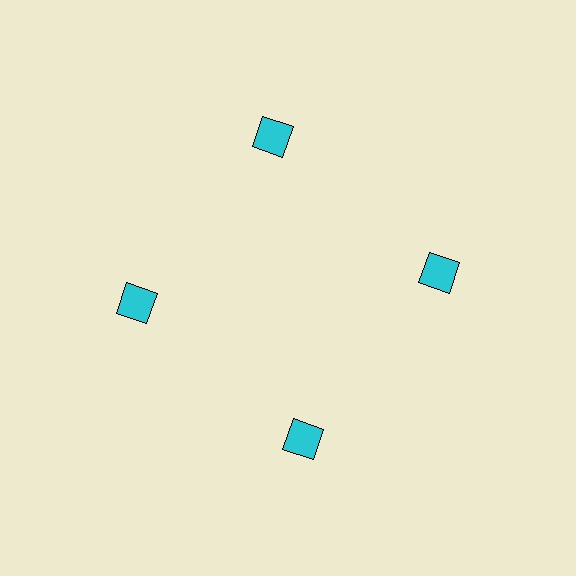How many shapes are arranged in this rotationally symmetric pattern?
There are 4 shapes, arranged in 4 groups of 1.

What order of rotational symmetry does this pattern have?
This pattern has 4-fold rotational symmetry.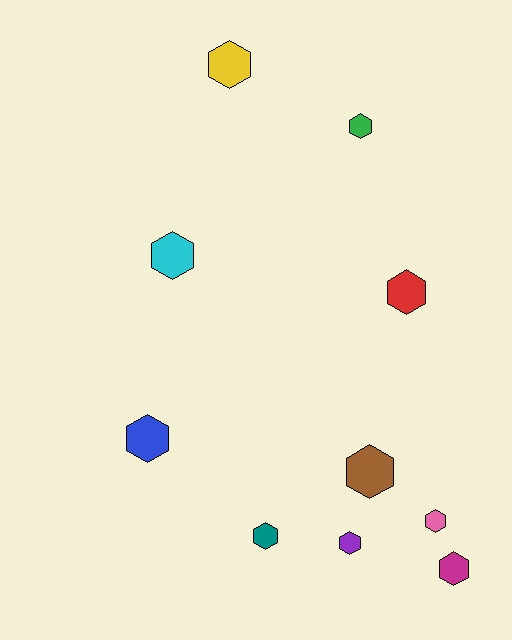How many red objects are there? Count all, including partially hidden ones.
There is 1 red object.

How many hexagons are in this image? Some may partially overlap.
There are 10 hexagons.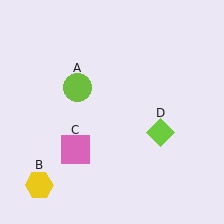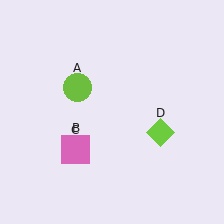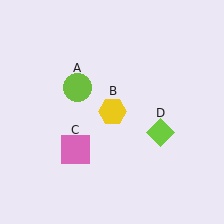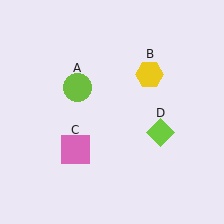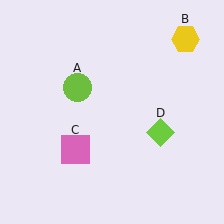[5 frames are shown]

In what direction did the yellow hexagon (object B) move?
The yellow hexagon (object B) moved up and to the right.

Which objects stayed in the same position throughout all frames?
Lime circle (object A) and pink square (object C) and lime diamond (object D) remained stationary.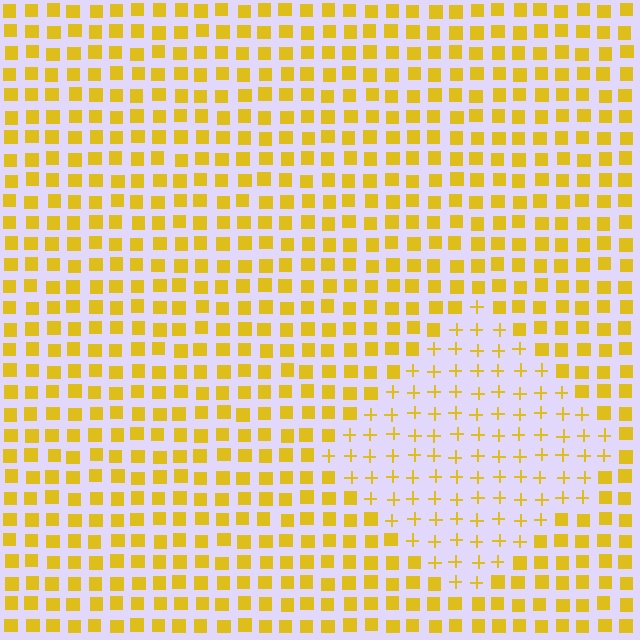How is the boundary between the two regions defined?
The boundary is defined by a change in element shape: plus signs inside vs. squares outside. All elements share the same color and spacing.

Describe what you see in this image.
The image is filled with small yellow elements arranged in a uniform grid. A diamond-shaped region contains plus signs, while the surrounding area contains squares. The boundary is defined purely by the change in element shape.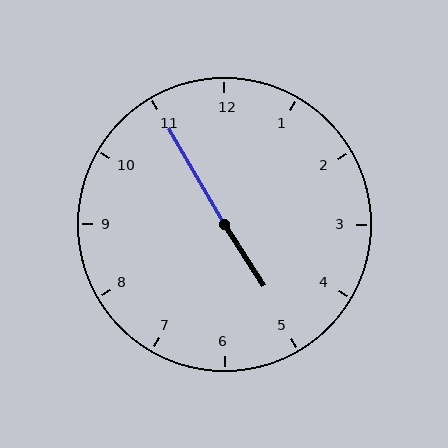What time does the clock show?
4:55.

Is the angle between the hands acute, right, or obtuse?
It is obtuse.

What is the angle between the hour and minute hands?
Approximately 178 degrees.